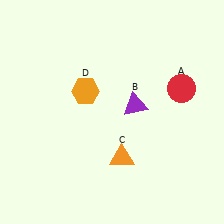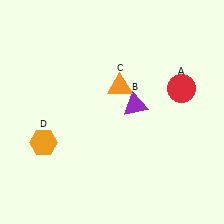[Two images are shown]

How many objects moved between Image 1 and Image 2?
2 objects moved between the two images.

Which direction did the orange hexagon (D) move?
The orange hexagon (D) moved down.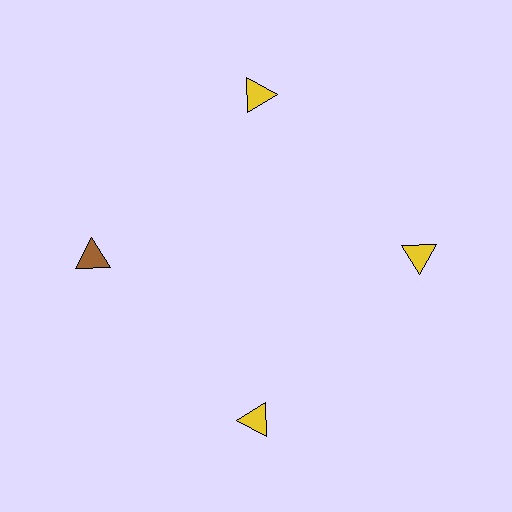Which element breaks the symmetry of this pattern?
The brown triangle at roughly the 9 o'clock position breaks the symmetry. All other shapes are yellow triangles.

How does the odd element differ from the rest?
It has a different color: brown instead of yellow.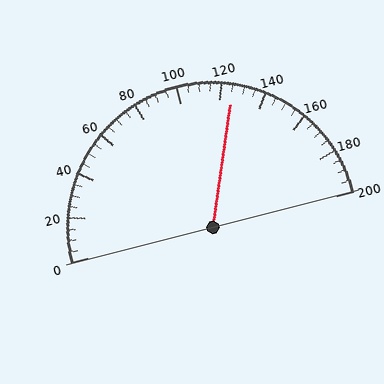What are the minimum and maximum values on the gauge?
The gauge ranges from 0 to 200.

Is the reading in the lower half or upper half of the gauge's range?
The reading is in the upper half of the range (0 to 200).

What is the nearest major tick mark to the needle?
The nearest major tick mark is 120.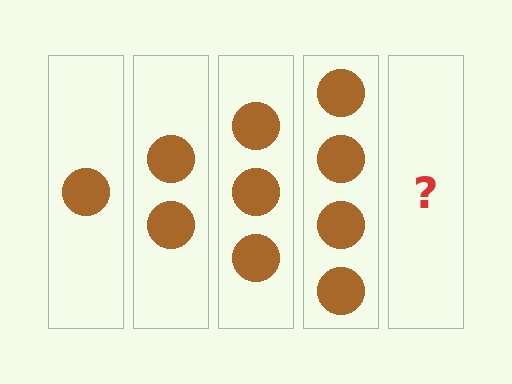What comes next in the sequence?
The next element should be 5 circles.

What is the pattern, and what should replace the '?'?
The pattern is that each step adds one more circle. The '?' should be 5 circles.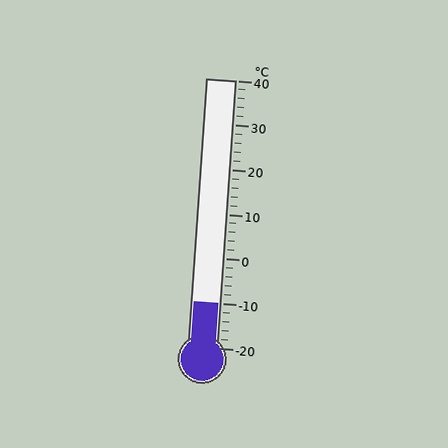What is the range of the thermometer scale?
The thermometer scale ranges from -20°C to 40°C.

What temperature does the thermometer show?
The thermometer shows approximately -10°C.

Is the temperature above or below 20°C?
The temperature is below 20°C.